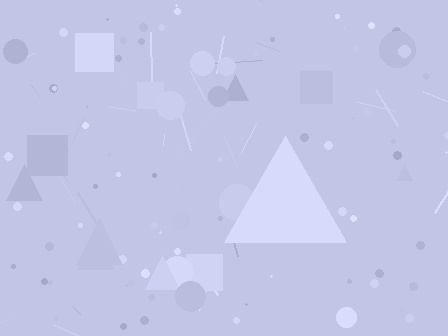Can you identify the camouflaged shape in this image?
The camouflaged shape is a triangle.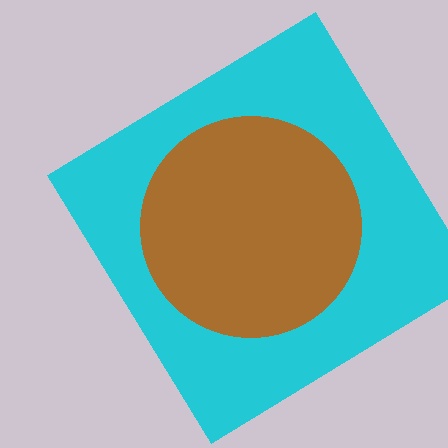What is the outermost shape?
The cyan diamond.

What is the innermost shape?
The brown circle.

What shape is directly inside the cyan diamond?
The brown circle.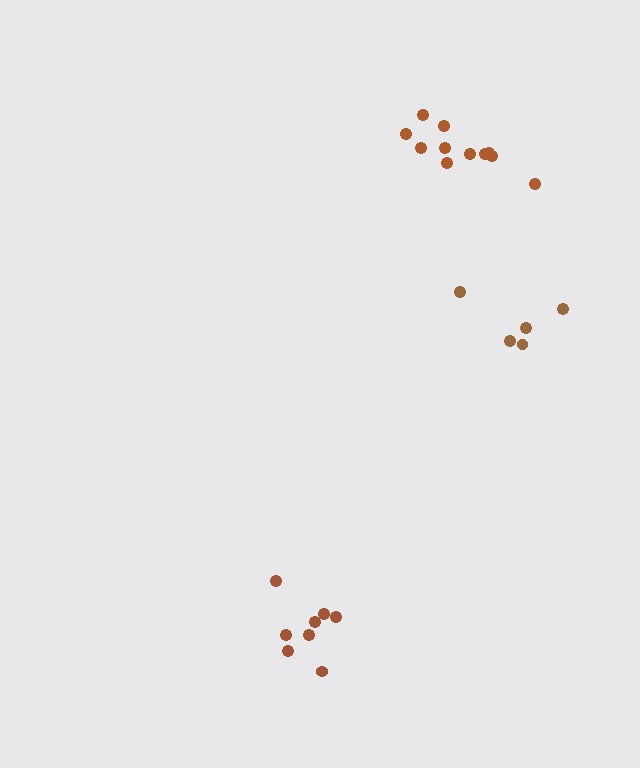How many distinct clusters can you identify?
There are 3 distinct clusters.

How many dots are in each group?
Group 1: 5 dots, Group 2: 8 dots, Group 3: 11 dots (24 total).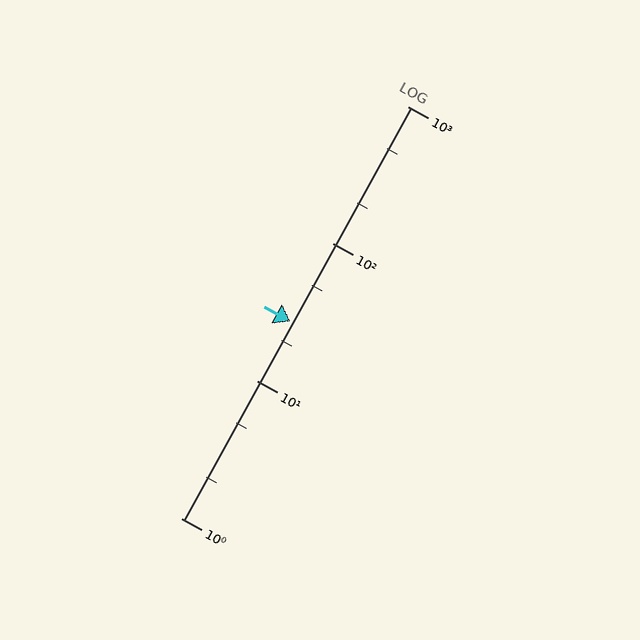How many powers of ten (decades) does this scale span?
The scale spans 3 decades, from 1 to 1000.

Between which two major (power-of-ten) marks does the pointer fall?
The pointer is between 10 and 100.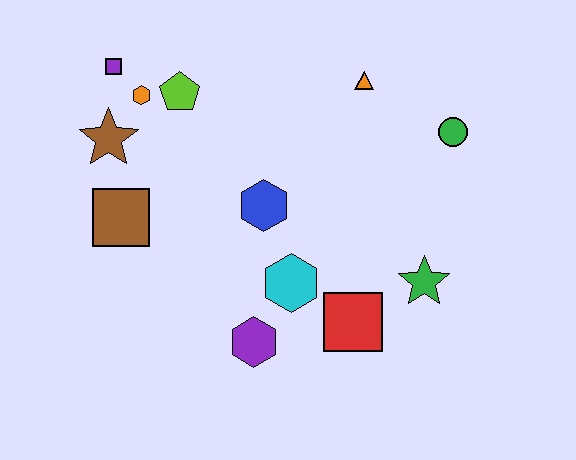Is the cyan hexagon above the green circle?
No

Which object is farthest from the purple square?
The green star is farthest from the purple square.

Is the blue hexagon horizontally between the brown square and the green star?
Yes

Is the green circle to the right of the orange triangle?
Yes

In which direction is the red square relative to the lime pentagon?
The red square is below the lime pentagon.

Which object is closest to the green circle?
The orange triangle is closest to the green circle.